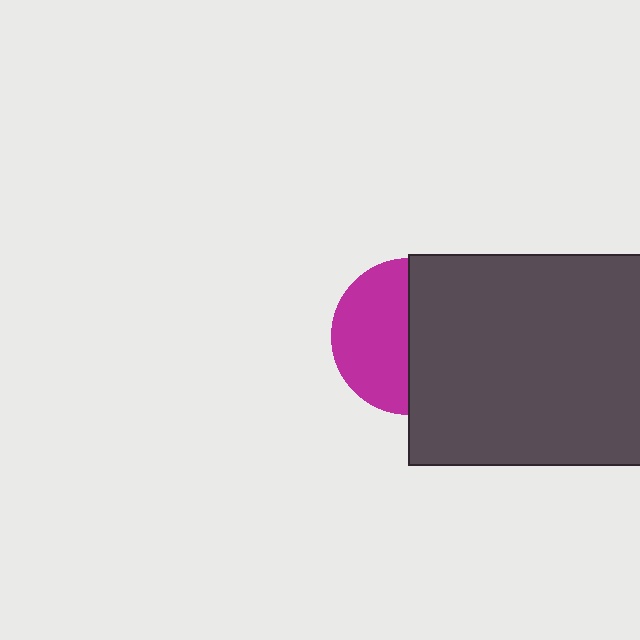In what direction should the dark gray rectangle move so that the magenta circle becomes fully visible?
The dark gray rectangle should move right. That is the shortest direction to clear the overlap and leave the magenta circle fully visible.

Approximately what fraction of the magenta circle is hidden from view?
Roughly 52% of the magenta circle is hidden behind the dark gray rectangle.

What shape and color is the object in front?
The object in front is a dark gray rectangle.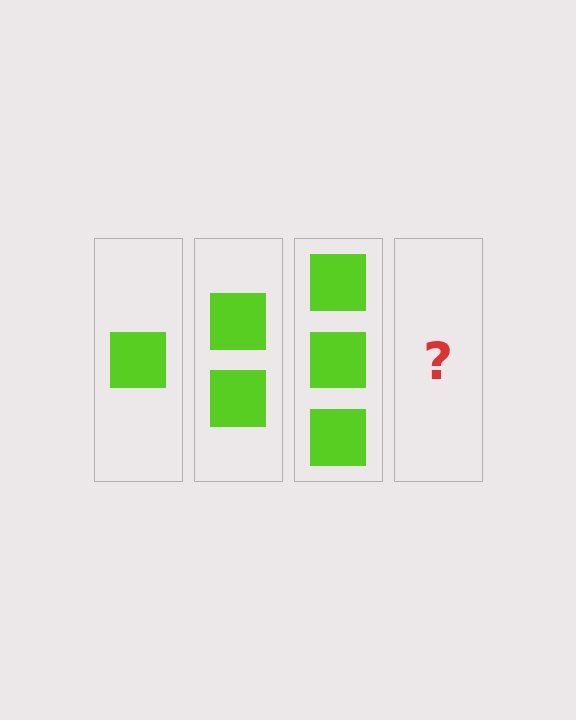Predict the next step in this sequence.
The next step is 4 squares.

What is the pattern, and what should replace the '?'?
The pattern is that each step adds one more square. The '?' should be 4 squares.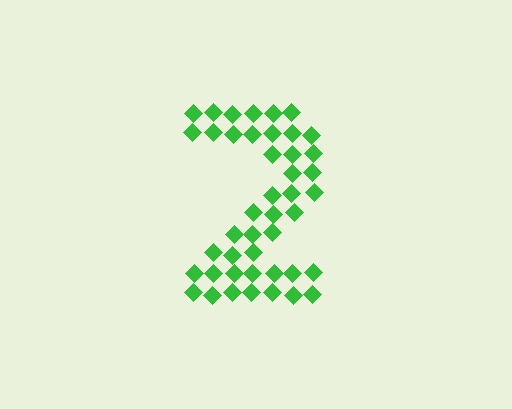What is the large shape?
The large shape is the digit 2.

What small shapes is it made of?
It is made of small diamonds.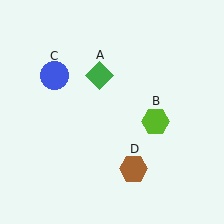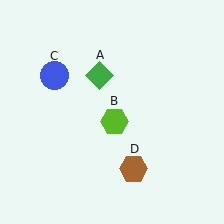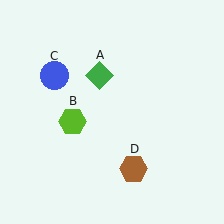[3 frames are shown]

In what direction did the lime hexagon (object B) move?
The lime hexagon (object B) moved left.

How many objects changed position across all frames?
1 object changed position: lime hexagon (object B).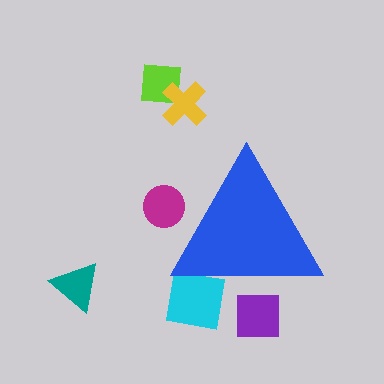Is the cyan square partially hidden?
Yes, the cyan square is partially hidden behind the blue triangle.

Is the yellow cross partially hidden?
No, the yellow cross is fully visible.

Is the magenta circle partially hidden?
Yes, the magenta circle is partially hidden behind the blue triangle.